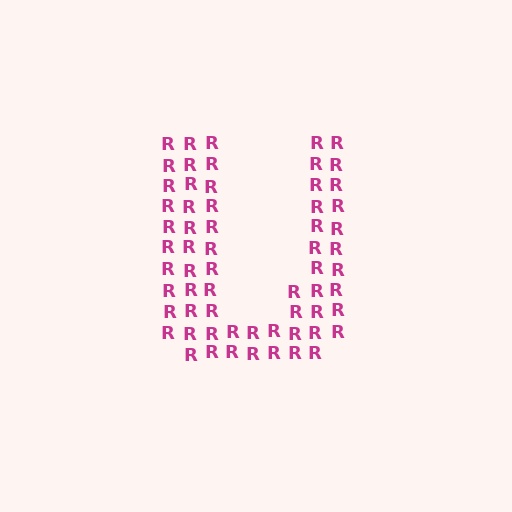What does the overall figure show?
The overall figure shows the letter U.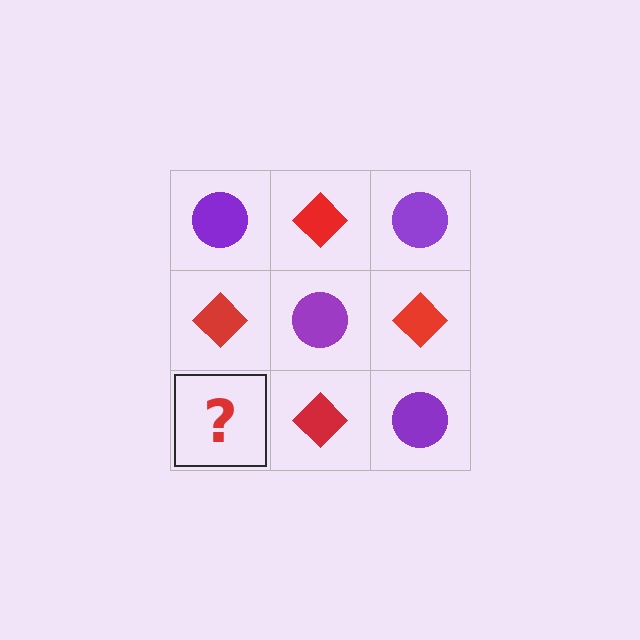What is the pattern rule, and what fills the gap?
The rule is that it alternates purple circle and red diamond in a checkerboard pattern. The gap should be filled with a purple circle.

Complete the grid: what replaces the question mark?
The question mark should be replaced with a purple circle.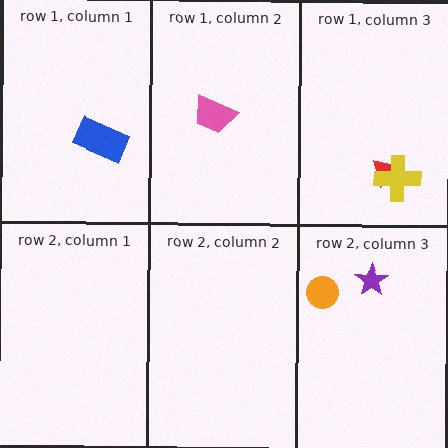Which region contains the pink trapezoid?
The row 1, column 2 region.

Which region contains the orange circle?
The row 2, column 3 region.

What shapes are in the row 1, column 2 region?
The pink trapezoid.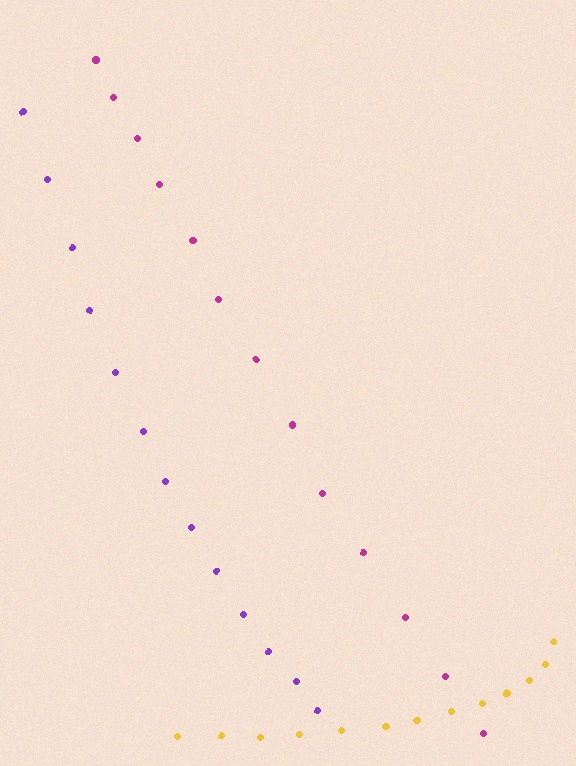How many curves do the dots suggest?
There are 3 distinct paths.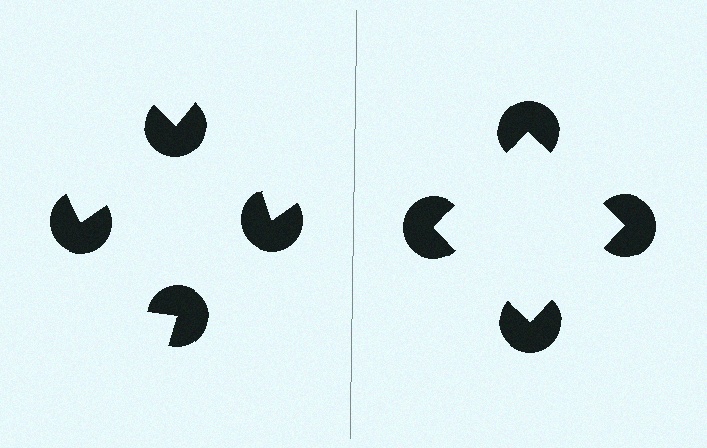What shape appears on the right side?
An illusory square.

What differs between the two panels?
The pac-man discs are positioned identically on both sides; only the wedge orientations differ. On the right they align to a square; on the left they are misaligned.